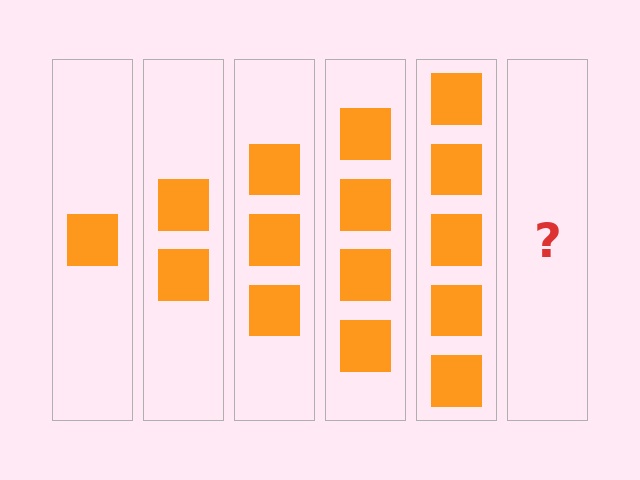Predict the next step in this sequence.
The next step is 6 squares.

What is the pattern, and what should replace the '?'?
The pattern is that each step adds one more square. The '?' should be 6 squares.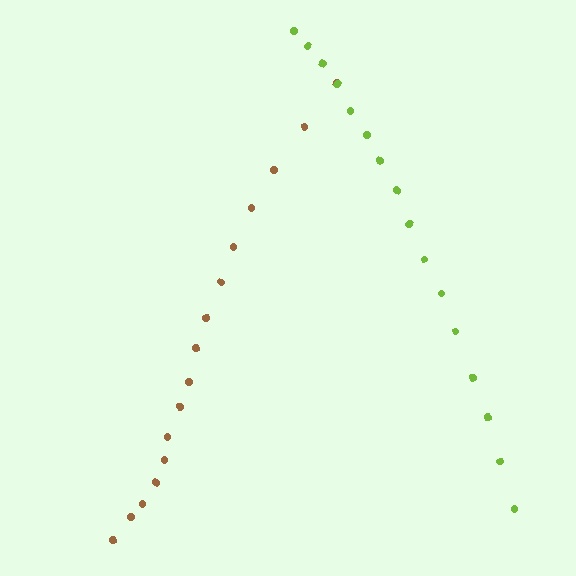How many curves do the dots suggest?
There are 2 distinct paths.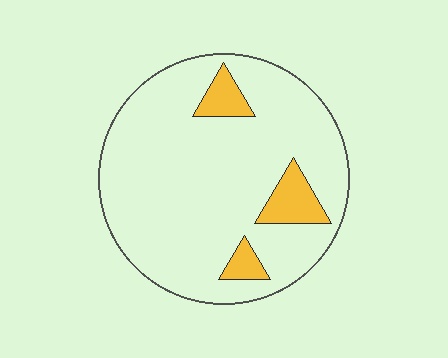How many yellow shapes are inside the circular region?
3.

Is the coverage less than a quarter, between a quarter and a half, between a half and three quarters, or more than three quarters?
Less than a quarter.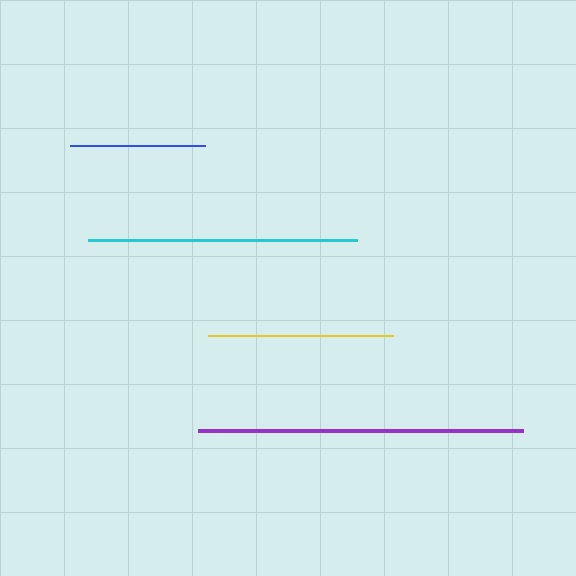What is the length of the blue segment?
The blue segment is approximately 135 pixels long.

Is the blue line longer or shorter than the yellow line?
The yellow line is longer than the blue line.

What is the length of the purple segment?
The purple segment is approximately 325 pixels long.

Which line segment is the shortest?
The blue line is the shortest at approximately 135 pixels.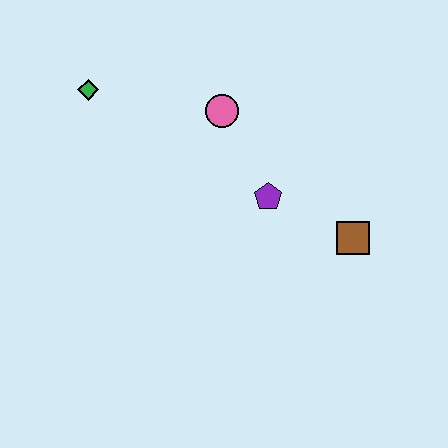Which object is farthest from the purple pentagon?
The green diamond is farthest from the purple pentagon.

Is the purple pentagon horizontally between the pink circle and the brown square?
Yes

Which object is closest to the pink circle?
The purple pentagon is closest to the pink circle.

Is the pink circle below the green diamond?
Yes